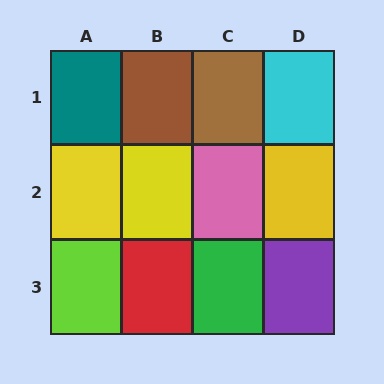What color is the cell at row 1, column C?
Brown.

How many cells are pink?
1 cell is pink.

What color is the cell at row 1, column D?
Cyan.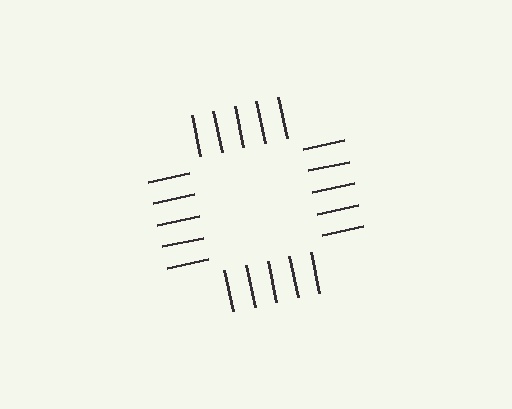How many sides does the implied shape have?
4 sides — the line-ends trace a square.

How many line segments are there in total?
20 — 5 along each of the 4 edges.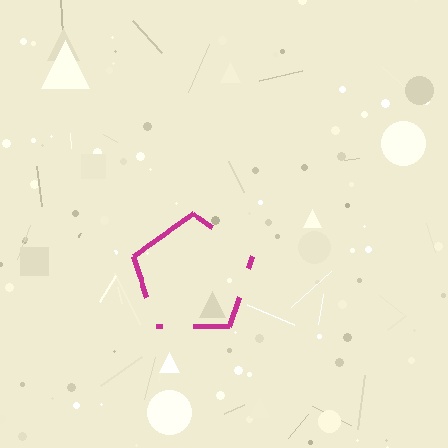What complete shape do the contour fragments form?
The contour fragments form a pentagon.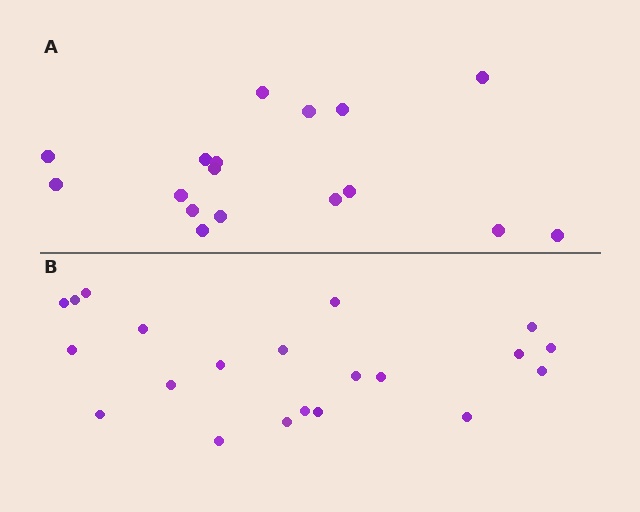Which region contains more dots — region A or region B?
Region B (the bottom region) has more dots.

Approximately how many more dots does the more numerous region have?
Region B has about 4 more dots than region A.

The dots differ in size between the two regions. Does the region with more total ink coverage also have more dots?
No. Region A has more total ink coverage because its dots are larger, but region B actually contains more individual dots. Total area can be misleading — the number of items is what matters here.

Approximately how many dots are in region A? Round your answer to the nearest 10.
About 20 dots. (The exact count is 17, which rounds to 20.)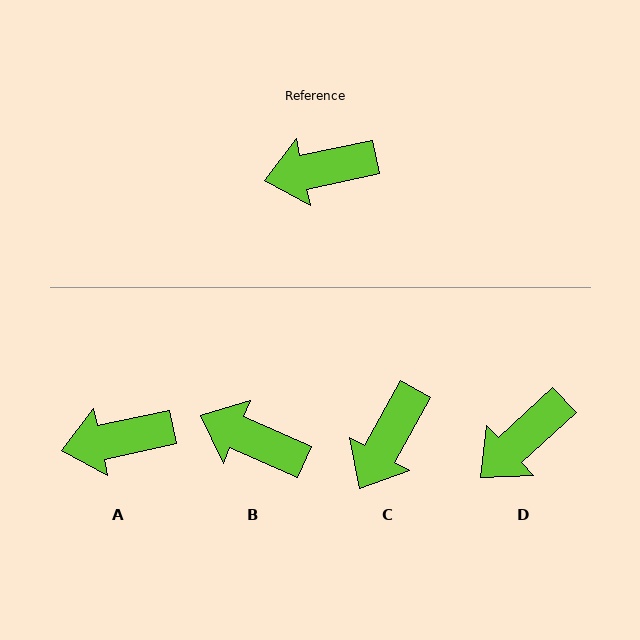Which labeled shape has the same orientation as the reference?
A.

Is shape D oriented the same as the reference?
No, it is off by about 31 degrees.